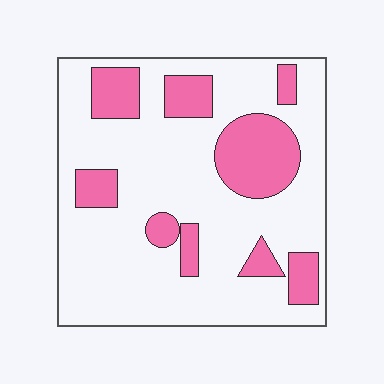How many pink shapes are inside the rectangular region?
9.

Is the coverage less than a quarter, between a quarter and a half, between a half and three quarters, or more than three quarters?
Less than a quarter.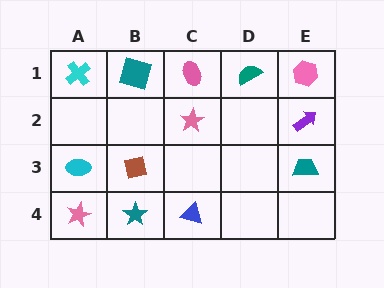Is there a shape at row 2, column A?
No, that cell is empty.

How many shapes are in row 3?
3 shapes.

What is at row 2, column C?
A pink star.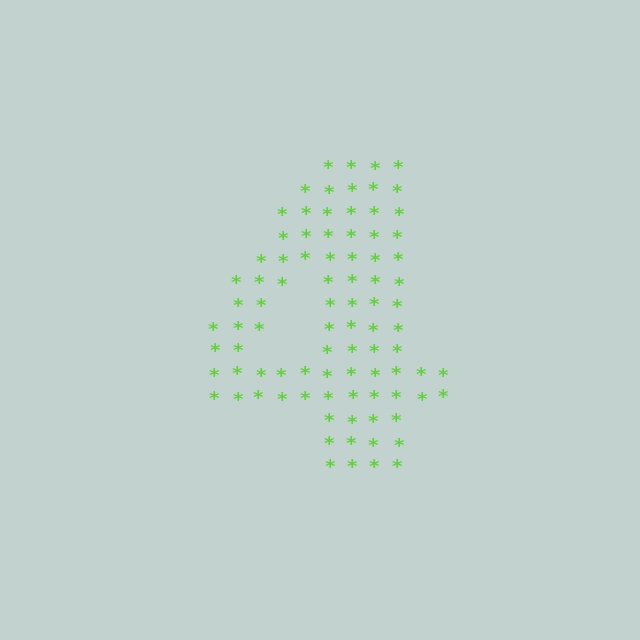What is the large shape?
The large shape is the digit 4.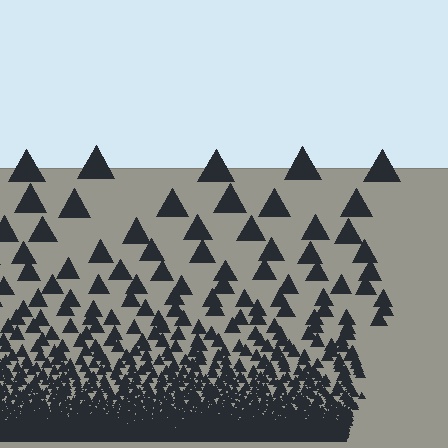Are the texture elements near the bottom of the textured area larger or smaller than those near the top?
Smaller. The gradient is inverted — elements near the bottom are smaller and denser.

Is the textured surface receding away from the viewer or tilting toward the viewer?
The surface appears to tilt toward the viewer. Texture elements get larger and sparser toward the top.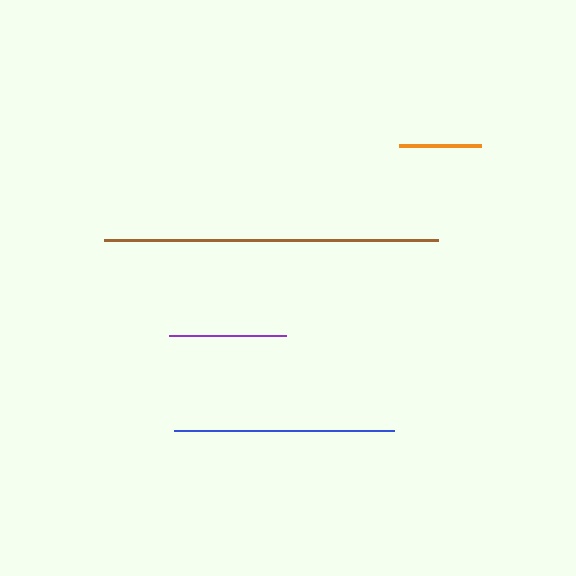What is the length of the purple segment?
The purple segment is approximately 116 pixels long.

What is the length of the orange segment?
The orange segment is approximately 82 pixels long.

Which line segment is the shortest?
The orange line is the shortest at approximately 82 pixels.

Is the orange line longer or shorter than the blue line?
The blue line is longer than the orange line.